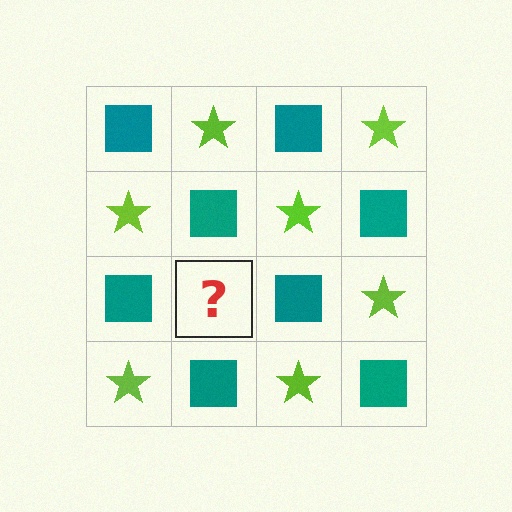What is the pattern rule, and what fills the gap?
The rule is that it alternates teal square and lime star in a checkerboard pattern. The gap should be filled with a lime star.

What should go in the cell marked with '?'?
The missing cell should contain a lime star.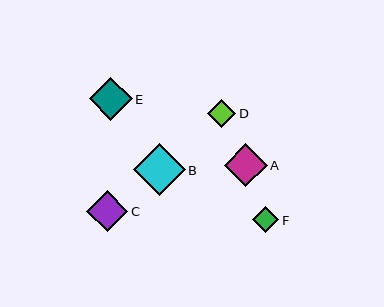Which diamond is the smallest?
Diamond F is the smallest with a size of approximately 26 pixels.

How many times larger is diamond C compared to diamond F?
Diamond C is approximately 1.6 times the size of diamond F.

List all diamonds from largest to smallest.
From largest to smallest: B, E, A, C, D, F.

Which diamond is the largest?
Diamond B is the largest with a size of approximately 52 pixels.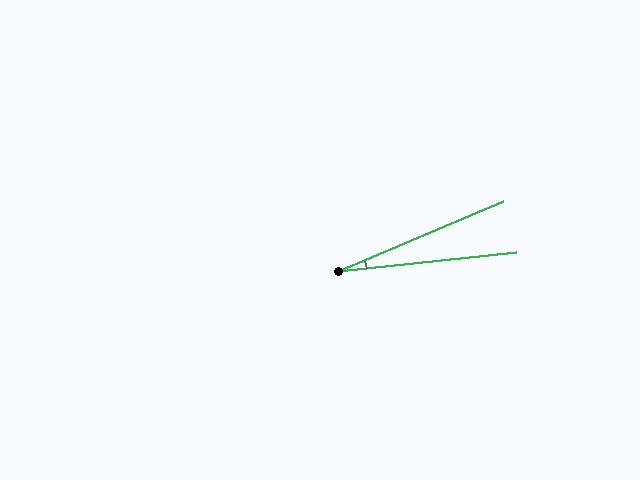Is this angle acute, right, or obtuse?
It is acute.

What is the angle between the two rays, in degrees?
Approximately 17 degrees.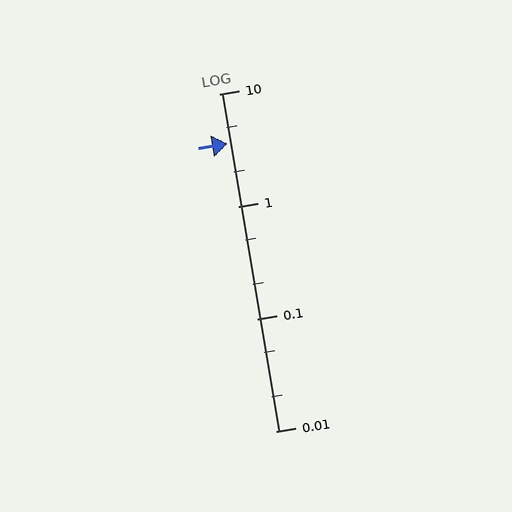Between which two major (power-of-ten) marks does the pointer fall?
The pointer is between 1 and 10.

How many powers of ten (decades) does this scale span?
The scale spans 3 decades, from 0.01 to 10.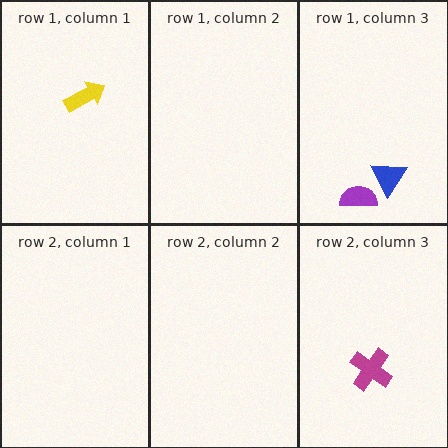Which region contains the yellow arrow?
The row 1, column 1 region.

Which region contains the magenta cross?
The row 2, column 3 region.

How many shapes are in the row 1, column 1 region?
1.